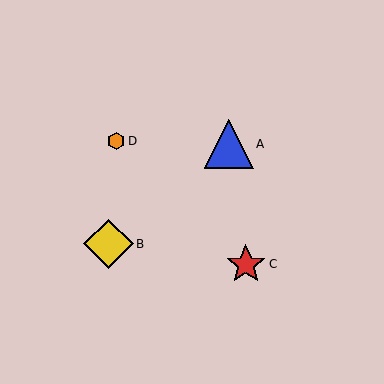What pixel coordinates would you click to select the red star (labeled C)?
Click at (246, 264) to select the red star C.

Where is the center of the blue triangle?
The center of the blue triangle is at (229, 144).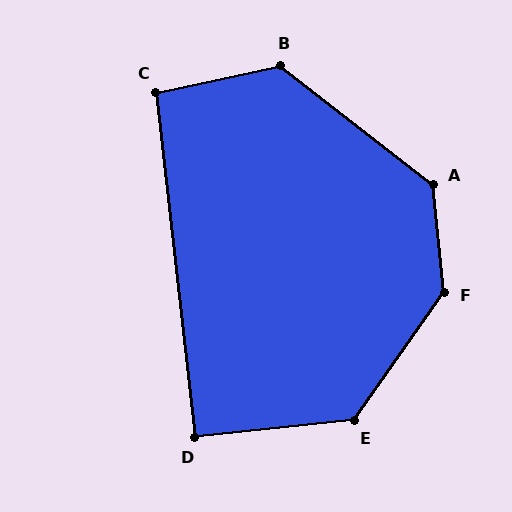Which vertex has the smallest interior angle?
D, at approximately 90 degrees.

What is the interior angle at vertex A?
Approximately 133 degrees (obtuse).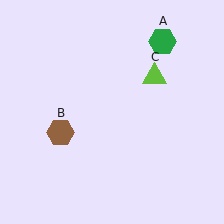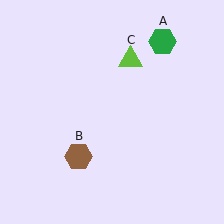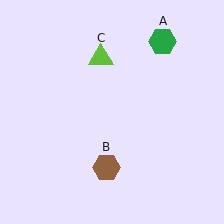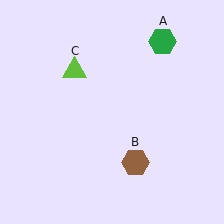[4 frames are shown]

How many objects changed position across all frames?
2 objects changed position: brown hexagon (object B), lime triangle (object C).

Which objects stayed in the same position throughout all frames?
Green hexagon (object A) remained stationary.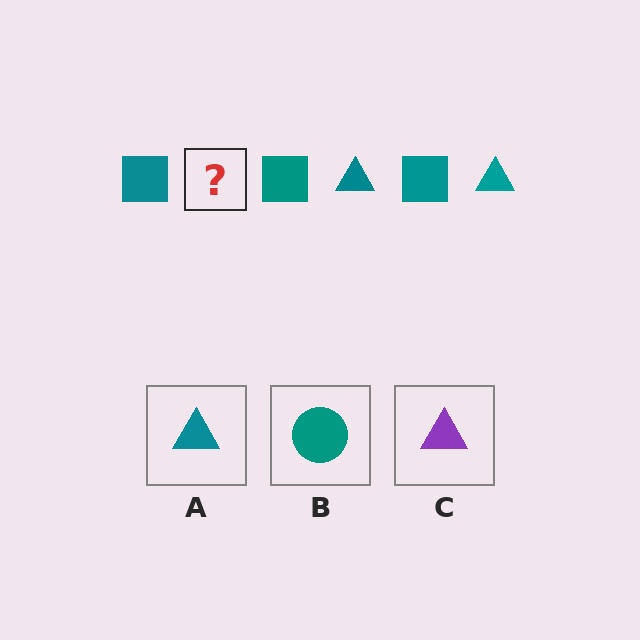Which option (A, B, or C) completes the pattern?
A.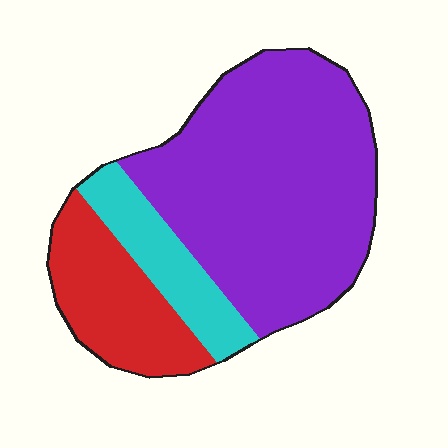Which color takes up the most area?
Purple, at roughly 65%.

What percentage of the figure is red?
Red covers around 20% of the figure.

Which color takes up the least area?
Cyan, at roughly 15%.